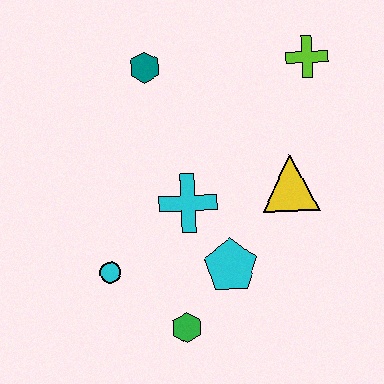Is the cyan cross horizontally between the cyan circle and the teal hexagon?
No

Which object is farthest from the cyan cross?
The lime cross is farthest from the cyan cross.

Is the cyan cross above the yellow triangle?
No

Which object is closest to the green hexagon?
The cyan pentagon is closest to the green hexagon.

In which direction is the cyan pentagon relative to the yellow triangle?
The cyan pentagon is below the yellow triangle.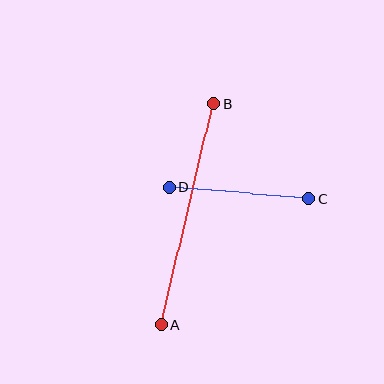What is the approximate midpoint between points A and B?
The midpoint is at approximately (187, 214) pixels.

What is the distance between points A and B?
The distance is approximately 227 pixels.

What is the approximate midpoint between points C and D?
The midpoint is at approximately (239, 193) pixels.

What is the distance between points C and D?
The distance is approximately 140 pixels.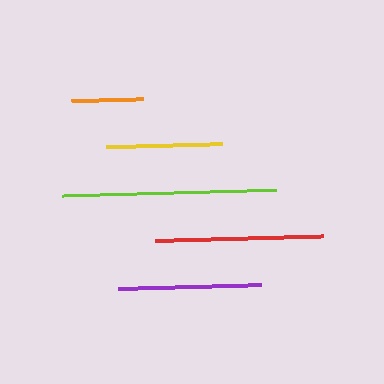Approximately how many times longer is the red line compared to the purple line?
The red line is approximately 1.2 times the length of the purple line.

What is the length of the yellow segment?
The yellow segment is approximately 116 pixels long.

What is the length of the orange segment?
The orange segment is approximately 72 pixels long.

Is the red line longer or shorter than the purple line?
The red line is longer than the purple line.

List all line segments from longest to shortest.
From longest to shortest: lime, red, purple, yellow, orange.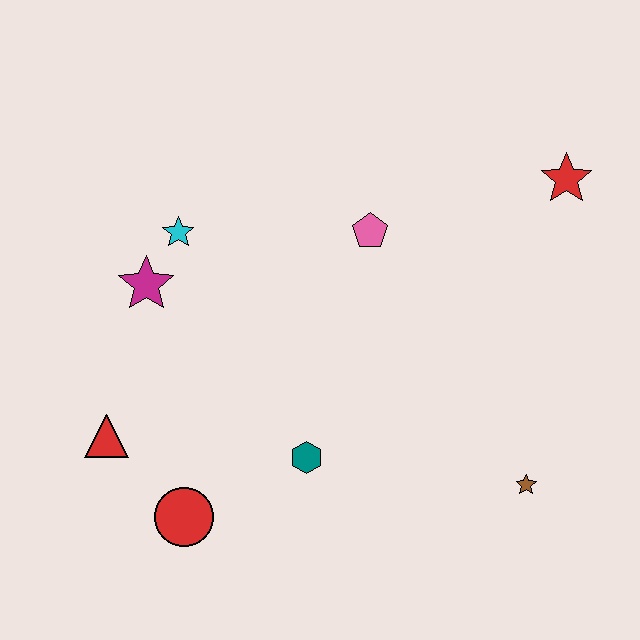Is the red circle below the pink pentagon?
Yes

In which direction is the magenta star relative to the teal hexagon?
The magenta star is above the teal hexagon.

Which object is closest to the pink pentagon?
The cyan star is closest to the pink pentagon.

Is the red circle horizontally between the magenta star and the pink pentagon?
Yes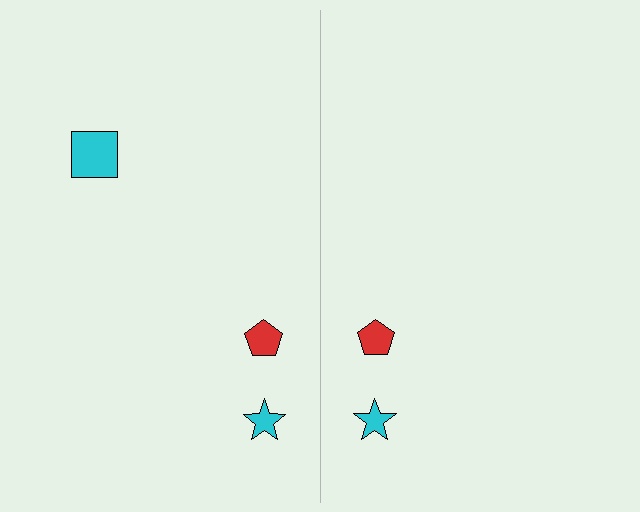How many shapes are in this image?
There are 5 shapes in this image.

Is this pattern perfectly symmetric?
No, the pattern is not perfectly symmetric. A cyan square is missing from the right side.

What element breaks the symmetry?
A cyan square is missing from the right side.